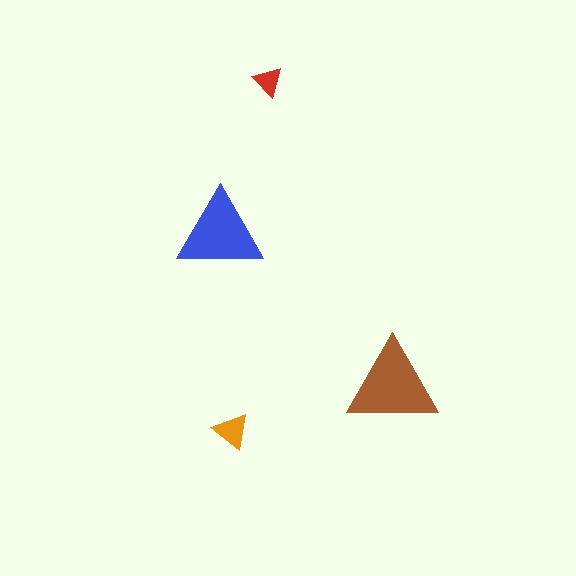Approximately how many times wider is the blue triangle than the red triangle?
About 3 times wider.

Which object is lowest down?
The orange triangle is bottommost.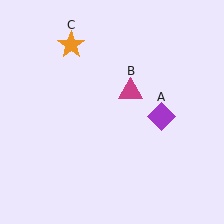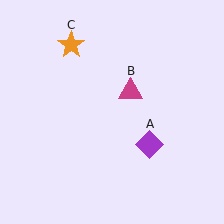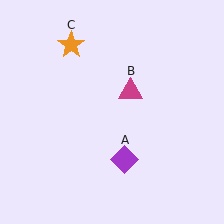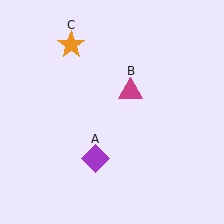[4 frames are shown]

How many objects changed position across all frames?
1 object changed position: purple diamond (object A).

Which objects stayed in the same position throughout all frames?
Magenta triangle (object B) and orange star (object C) remained stationary.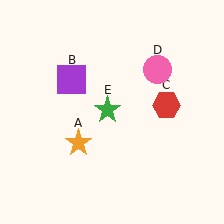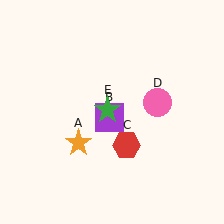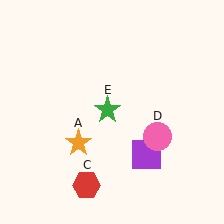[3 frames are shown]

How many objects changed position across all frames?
3 objects changed position: purple square (object B), red hexagon (object C), pink circle (object D).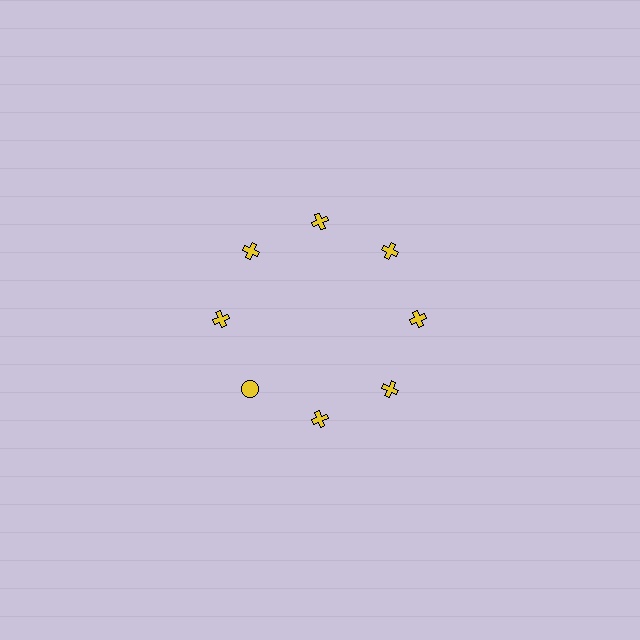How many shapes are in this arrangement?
There are 8 shapes arranged in a ring pattern.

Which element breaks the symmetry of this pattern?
The yellow circle at roughly the 8 o'clock position breaks the symmetry. All other shapes are yellow crosses.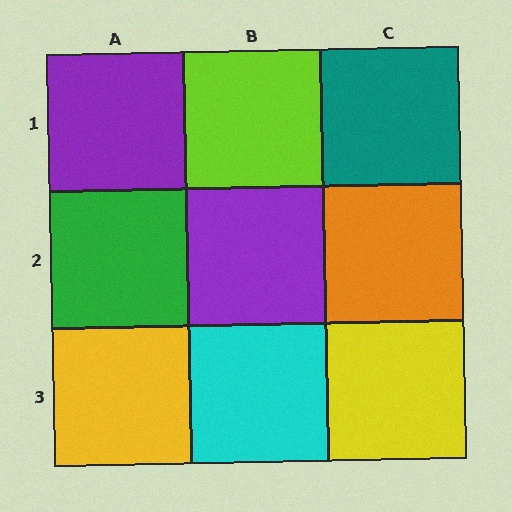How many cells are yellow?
2 cells are yellow.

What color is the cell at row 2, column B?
Purple.